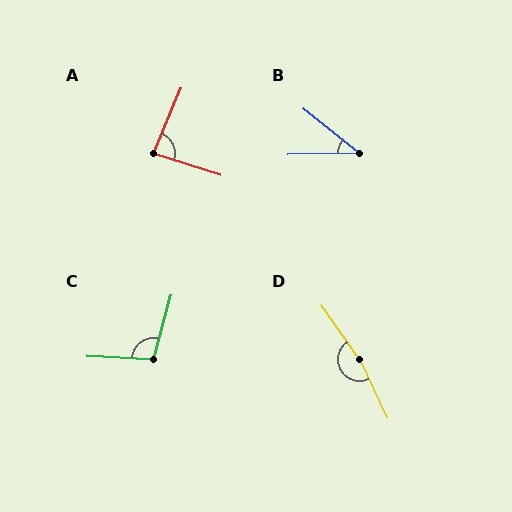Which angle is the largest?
D, at approximately 170 degrees.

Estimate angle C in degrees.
Approximately 102 degrees.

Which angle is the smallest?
B, at approximately 40 degrees.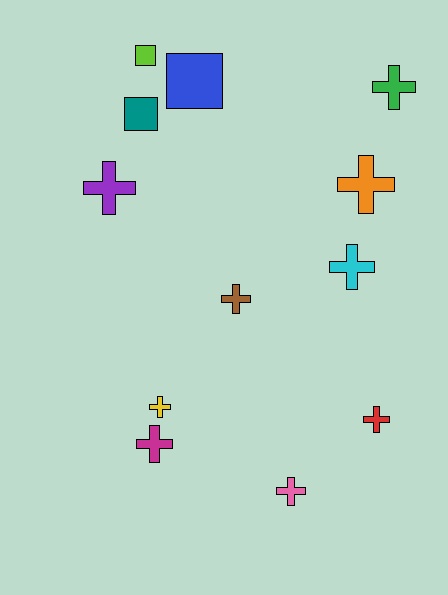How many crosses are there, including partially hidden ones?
There are 9 crosses.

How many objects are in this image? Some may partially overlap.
There are 12 objects.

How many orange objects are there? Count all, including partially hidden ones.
There is 1 orange object.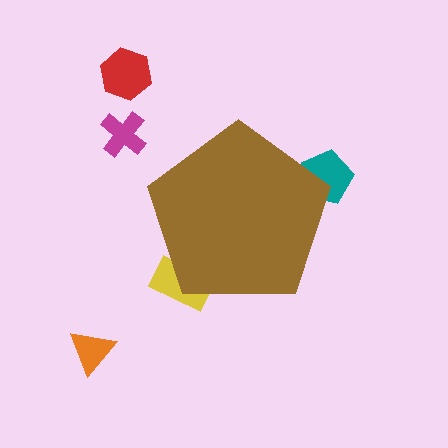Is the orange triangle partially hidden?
No, the orange triangle is fully visible.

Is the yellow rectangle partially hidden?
Yes, the yellow rectangle is partially hidden behind the brown pentagon.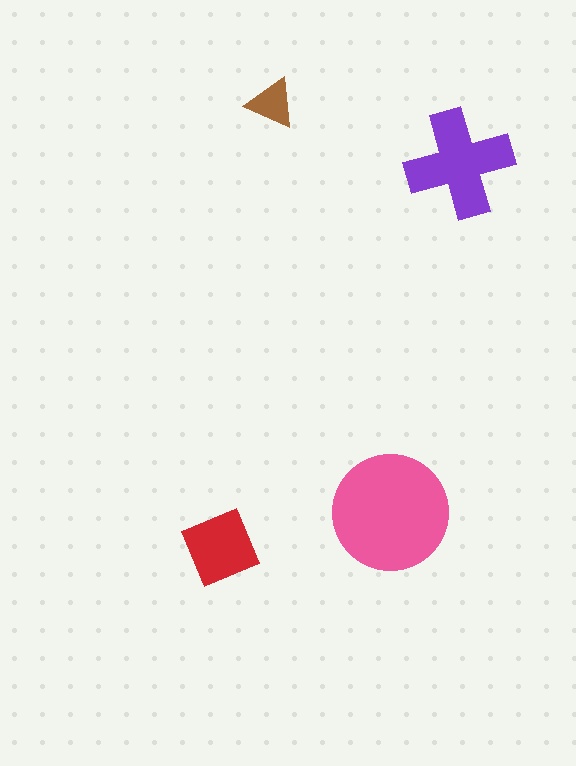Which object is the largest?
The pink circle.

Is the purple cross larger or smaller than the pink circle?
Smaller.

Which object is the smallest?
The brown triangle.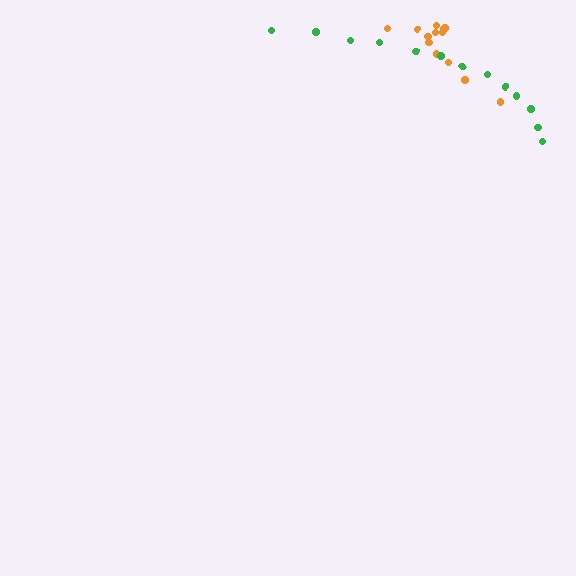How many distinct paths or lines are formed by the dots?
There are 2 distinct paths.